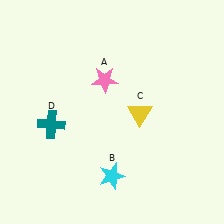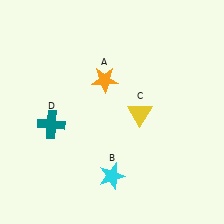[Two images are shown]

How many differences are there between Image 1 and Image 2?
There is 1 difference between the two images.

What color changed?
The star (A) changed from pink in Image 1 to orange in Image 2.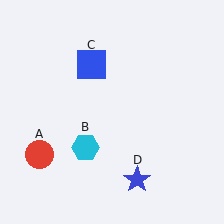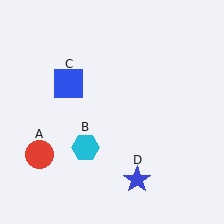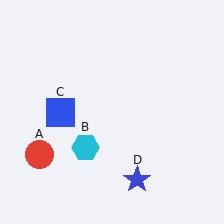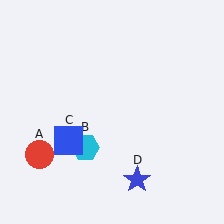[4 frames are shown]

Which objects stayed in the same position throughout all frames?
Red circle (object A) and cyan hexagon (object B) and blue star (object D) remained stationary.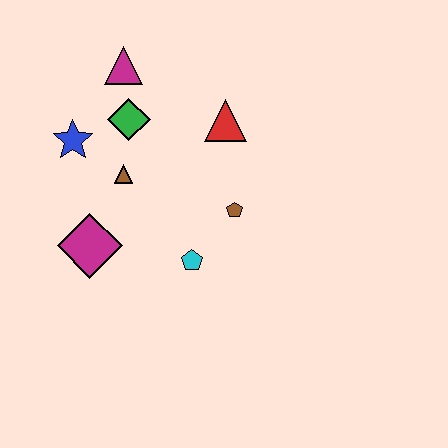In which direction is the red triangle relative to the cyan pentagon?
The red triangle is above the cyan pentagon.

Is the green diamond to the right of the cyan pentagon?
No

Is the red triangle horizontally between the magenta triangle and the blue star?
No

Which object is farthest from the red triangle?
The magenta diamond is farthest from the red triangle.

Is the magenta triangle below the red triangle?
No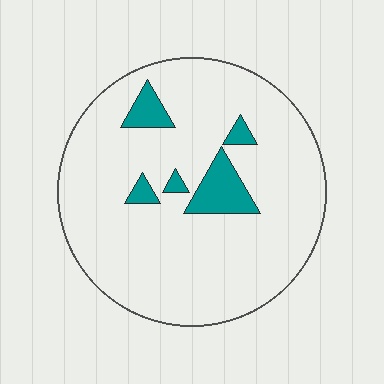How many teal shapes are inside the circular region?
5.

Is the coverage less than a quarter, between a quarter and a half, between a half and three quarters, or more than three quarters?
Less than a quarter.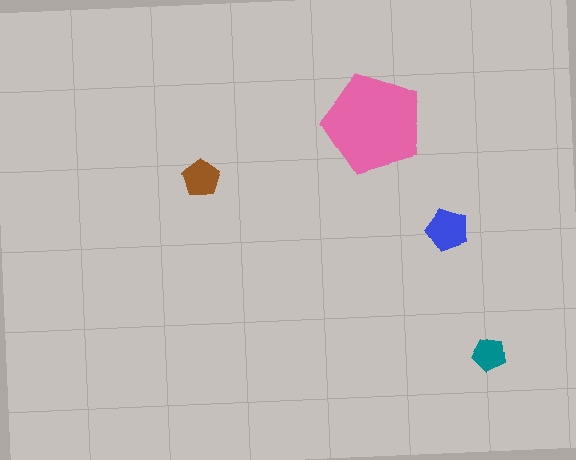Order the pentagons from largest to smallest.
the pink one, the blue one, the brown one, the teal one.